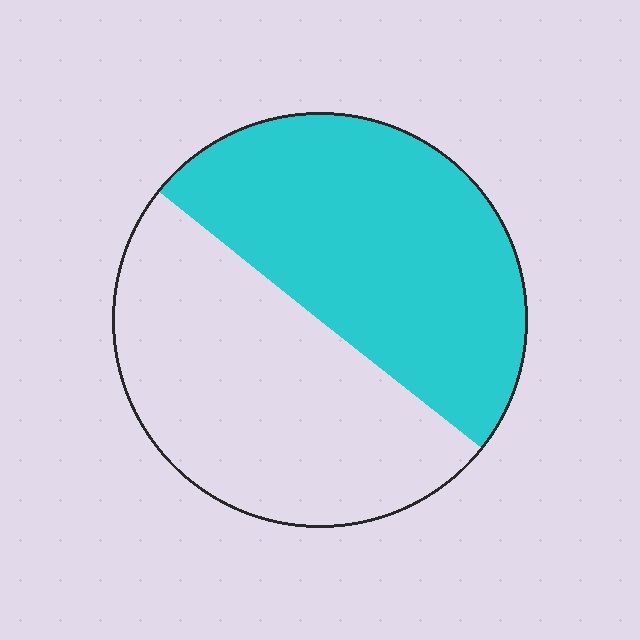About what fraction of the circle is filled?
About one half (1/2).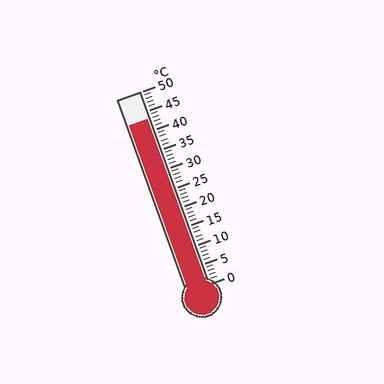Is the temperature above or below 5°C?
The temperature is above 5°C.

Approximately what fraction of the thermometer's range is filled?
The thermometer is filled to approximately 85% of its range.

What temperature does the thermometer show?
The thermometer shows approximately 43°C.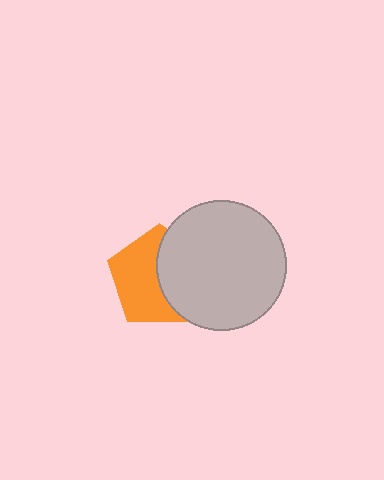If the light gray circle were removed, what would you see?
You would see the complete orange pentagon.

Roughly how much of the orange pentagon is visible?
About half of it is visible (roughly 55%).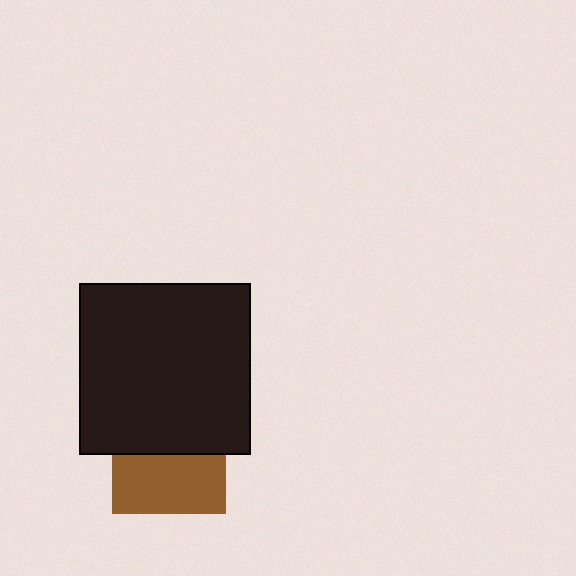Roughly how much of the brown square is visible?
About half of it is visible (roughly 51%).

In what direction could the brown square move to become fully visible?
The brown square could move down. That would shift it out from behind the black square entirely.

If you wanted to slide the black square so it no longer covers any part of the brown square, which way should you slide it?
Slide it up — that is the most direct way to separate the two shapes.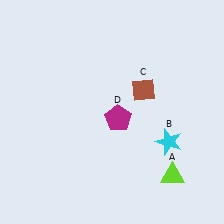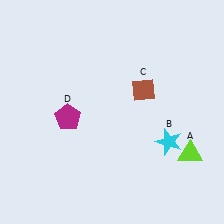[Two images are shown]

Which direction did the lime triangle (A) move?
The lime triangle (A) moved up.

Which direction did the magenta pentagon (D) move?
The magenta pentagon (D) moved left.